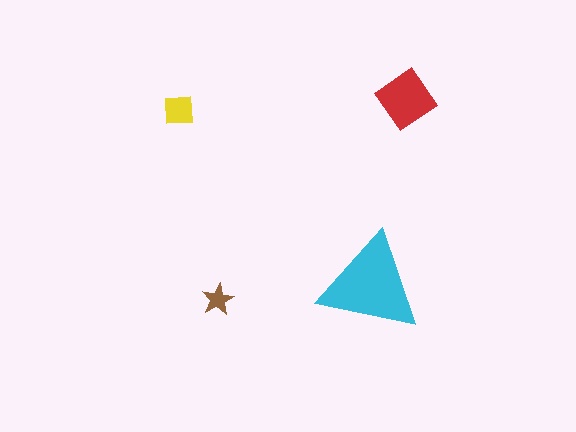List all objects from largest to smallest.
The cyan triangle, the red diamond, the yellow square, the brown star.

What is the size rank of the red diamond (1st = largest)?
2nd.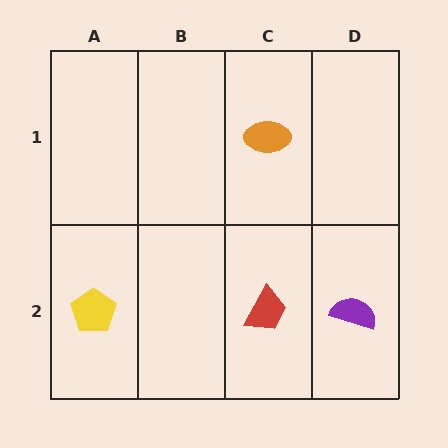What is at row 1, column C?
An orange ellipse.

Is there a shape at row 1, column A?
No, that cell is empty.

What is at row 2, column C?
A red trapezoid.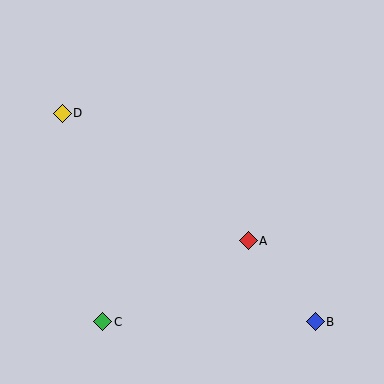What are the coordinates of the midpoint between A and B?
The midpoint between A and B is at (282, 281).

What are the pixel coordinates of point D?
Point D is at (62, 113).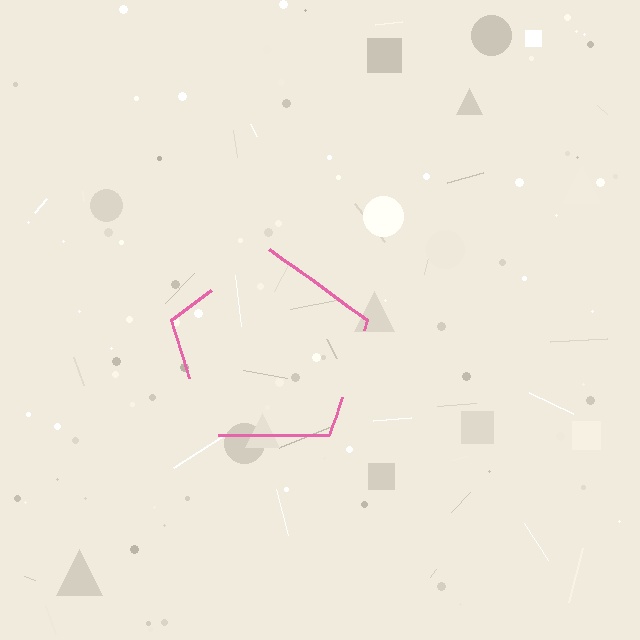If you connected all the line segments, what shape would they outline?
They would outline a pentagon.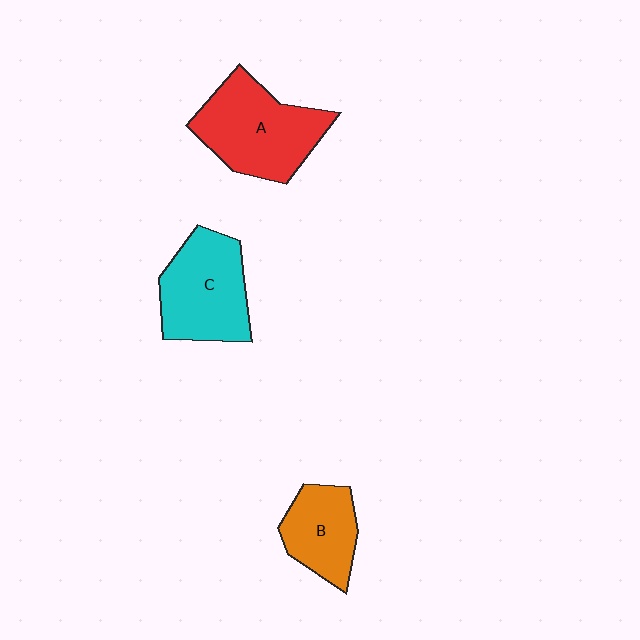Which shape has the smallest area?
Shape B (orange).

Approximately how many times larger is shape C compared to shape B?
Approximately 1.4 times.